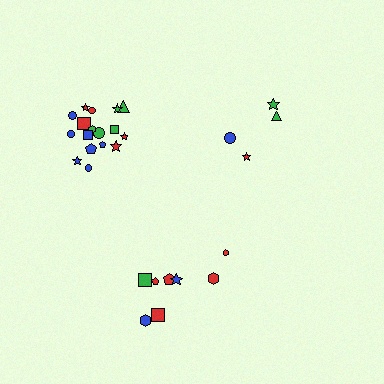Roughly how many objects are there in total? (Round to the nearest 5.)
Roughly 30 objects in total.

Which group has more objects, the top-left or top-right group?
The top-left group.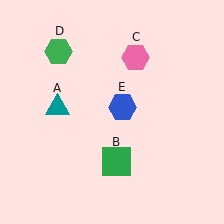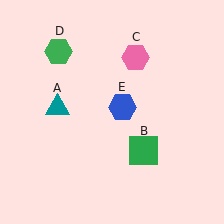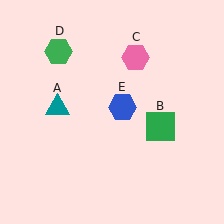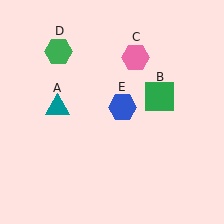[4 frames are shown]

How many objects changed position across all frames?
1 object changed position: green square (object B).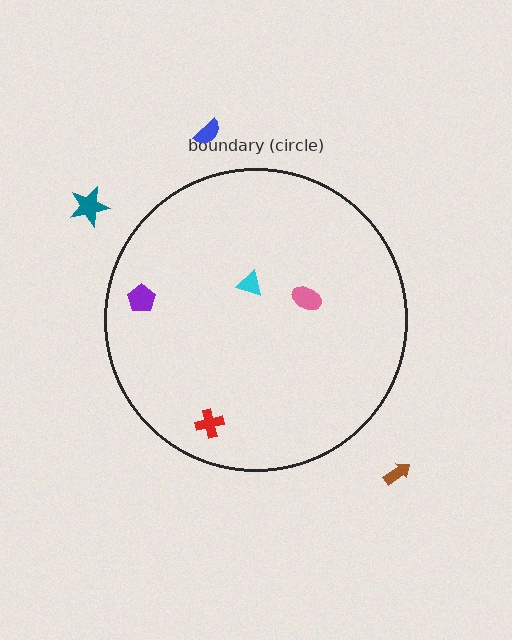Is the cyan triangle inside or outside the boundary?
Inside.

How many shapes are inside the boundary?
4 inside, 3 outside.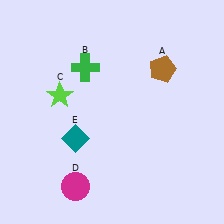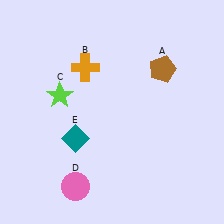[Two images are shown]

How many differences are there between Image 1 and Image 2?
There are 2 differences between the two images.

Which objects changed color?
B changed from green to orange. D changed from magenta to pink.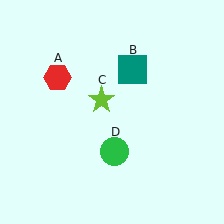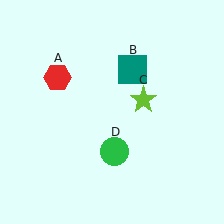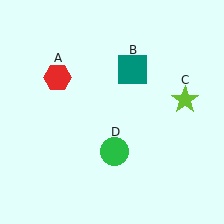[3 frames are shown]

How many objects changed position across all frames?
1 object changed position: lime star (object C).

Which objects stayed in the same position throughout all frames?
Red hexagon (object A) and teal square (object B) and green circle (object D) remained stationary.